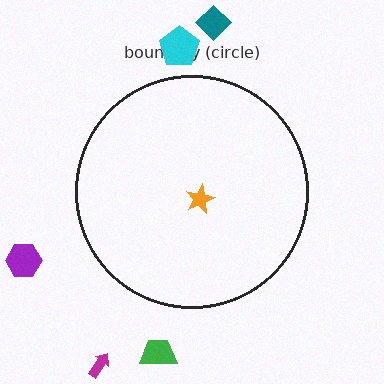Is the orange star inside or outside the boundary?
Inside.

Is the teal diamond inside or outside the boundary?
Outside.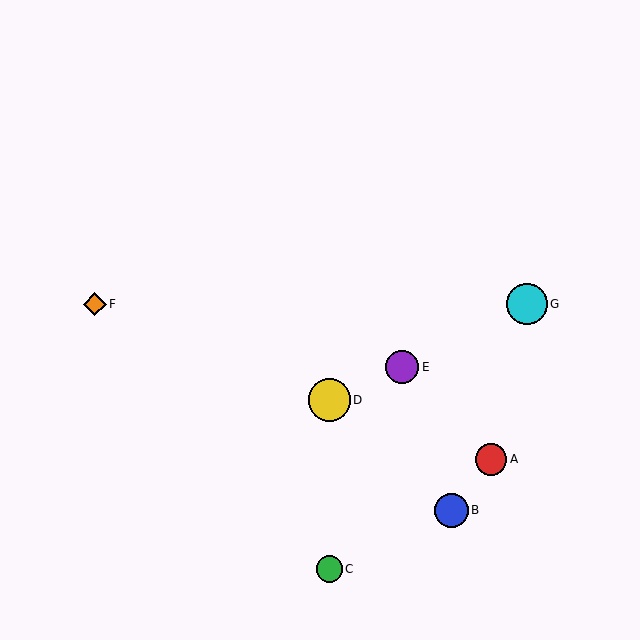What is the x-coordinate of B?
Object B is at x≈451.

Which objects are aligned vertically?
Objects C, D are aligned vertically.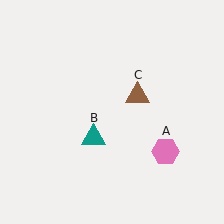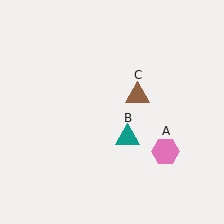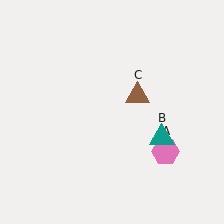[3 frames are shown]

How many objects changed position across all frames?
1 object changed position: teal triangle (object B).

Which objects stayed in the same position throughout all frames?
Pink hexagon (object A) and brown triangle (object C) remained stationary.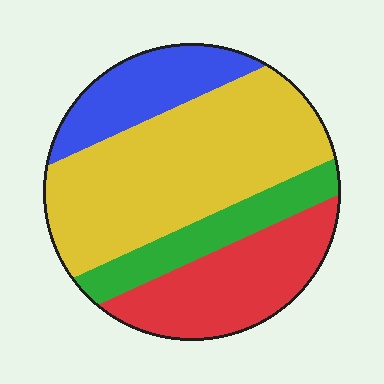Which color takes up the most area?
Yellow, at roughly 45%.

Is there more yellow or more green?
Yellow.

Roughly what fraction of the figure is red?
Red takes up about one quarter (1/4) of the figure.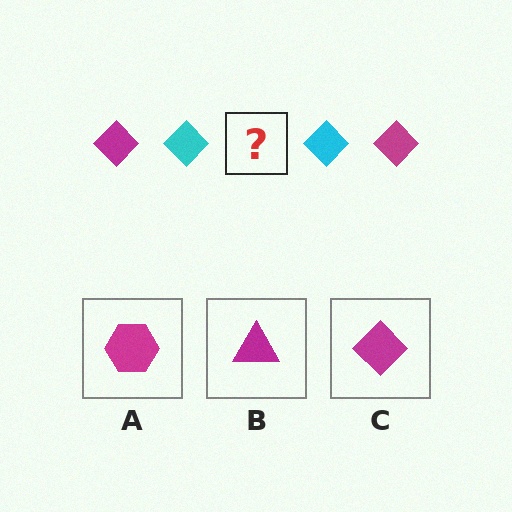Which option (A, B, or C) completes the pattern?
C.